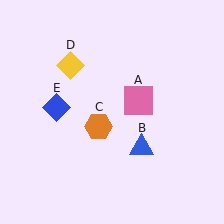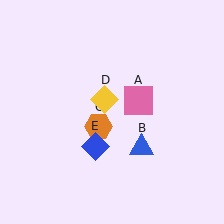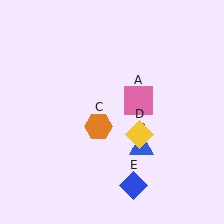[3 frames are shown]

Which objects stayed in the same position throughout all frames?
Pink square (object A) and blue triangle (object B) and orange hexagon (object C) remained stationary.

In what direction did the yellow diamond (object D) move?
The yellow diamond (object D) moved down and to the right.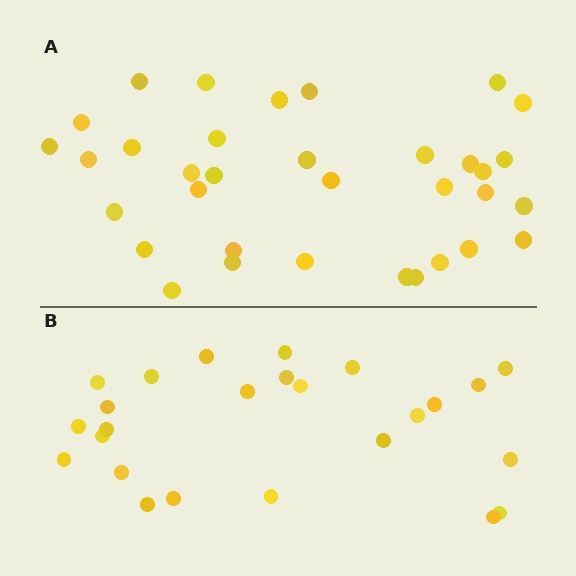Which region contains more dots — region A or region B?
Region A (the top region) has more dots.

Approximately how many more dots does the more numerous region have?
Region A has roughly 8 or so more dots than region B.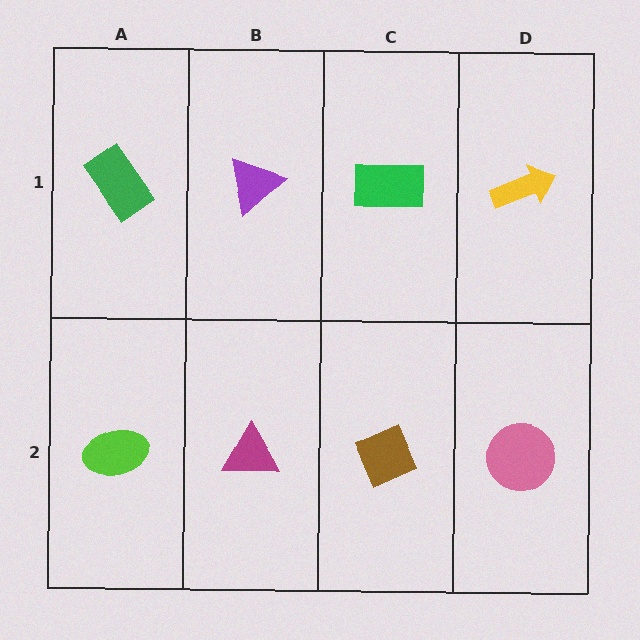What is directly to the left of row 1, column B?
A green rectangle.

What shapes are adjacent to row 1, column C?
A brown diamond (row 2, column C), a purple triangle (row 1, column B), a yellow arrow (row 1, column D).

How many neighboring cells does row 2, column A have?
2.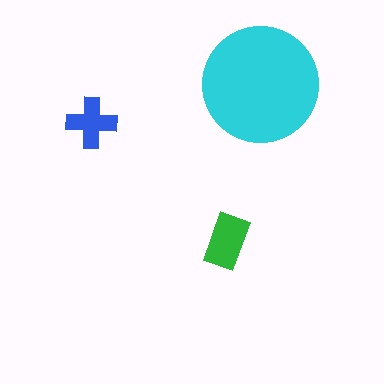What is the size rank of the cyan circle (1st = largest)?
1st.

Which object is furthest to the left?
The blue cross is leftmost.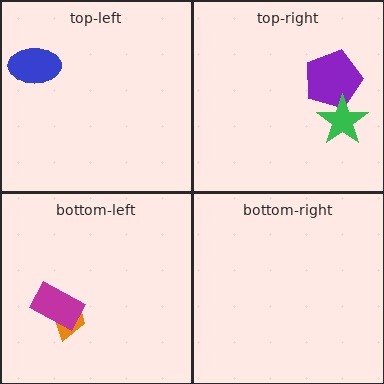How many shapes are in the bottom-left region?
2.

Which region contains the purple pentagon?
The top-right region.